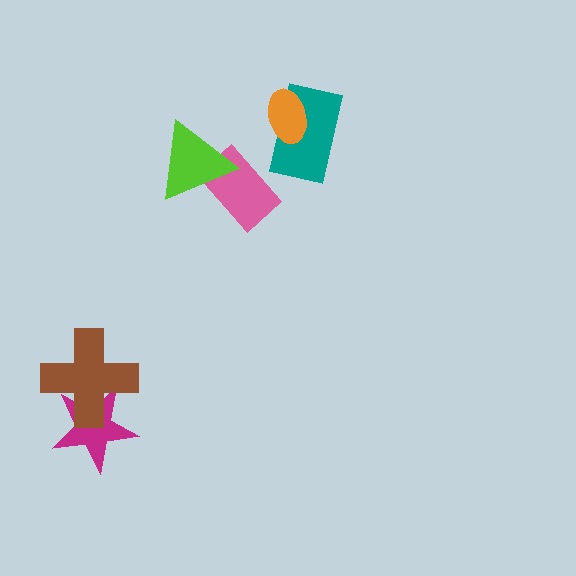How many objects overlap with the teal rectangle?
1 object overlaps with the teal rectangle.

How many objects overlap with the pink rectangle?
1 object overlaps with the pink rectangle.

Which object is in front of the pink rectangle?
The lime triangle is in front of the pink rectangle.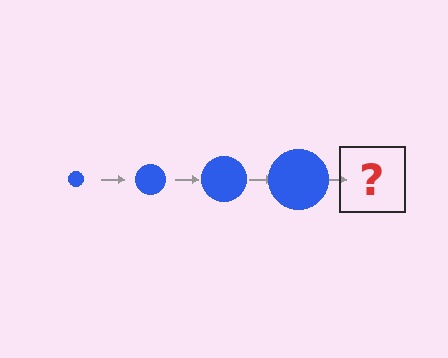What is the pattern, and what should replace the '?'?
The pattern is that the circle gets progressively larger each step. The '?' should be a blue circle, larger than the previous one.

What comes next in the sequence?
The next element should be a blue circle, larger than the previous one.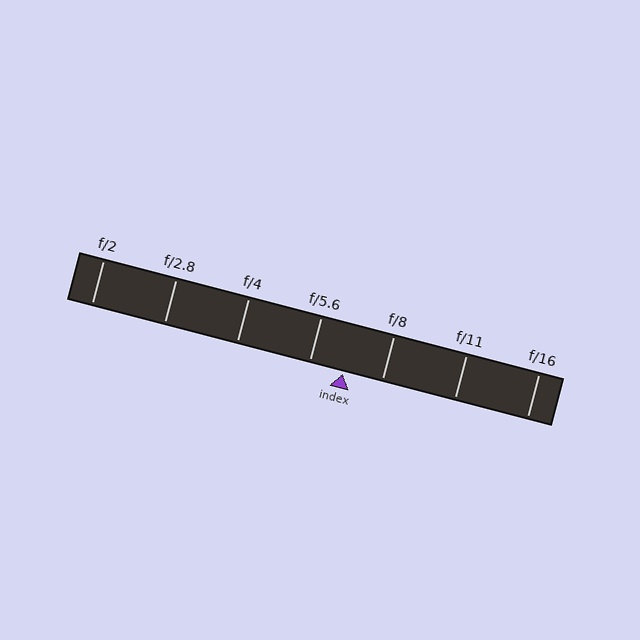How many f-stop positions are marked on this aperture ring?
There are 7 f-stop positions marked.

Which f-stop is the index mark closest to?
The index mark is closest to f/5.6.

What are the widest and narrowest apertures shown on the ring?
The widest aperture shown is f/2 and the narrowest is f/16.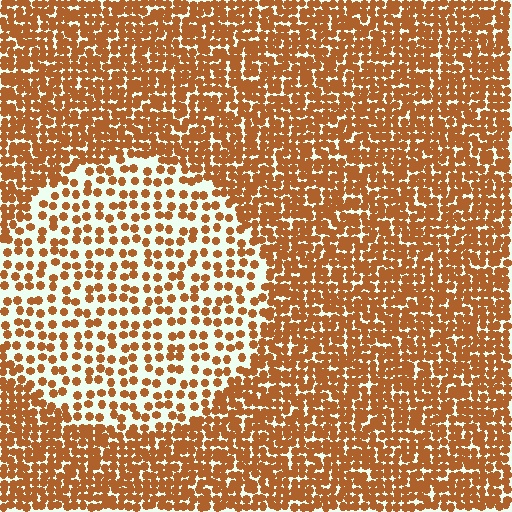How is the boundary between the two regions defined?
The boundary is defined by a change in element density (approximately 2.2x ratio). All elements are the same color, size, and shape.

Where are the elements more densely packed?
The elements are more densely packed outside the circle boundary.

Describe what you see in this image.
The image contains small brown elements arranged at two different densities. A circle-shaped region is visible where the elements are less densely packed than the surrounding area.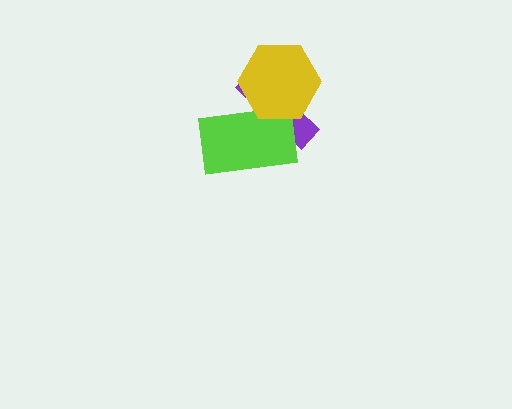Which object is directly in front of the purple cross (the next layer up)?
The lime rectangle is directly in front of the purple cross.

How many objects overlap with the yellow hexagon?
2 objects overlap with the yellow hexagon.